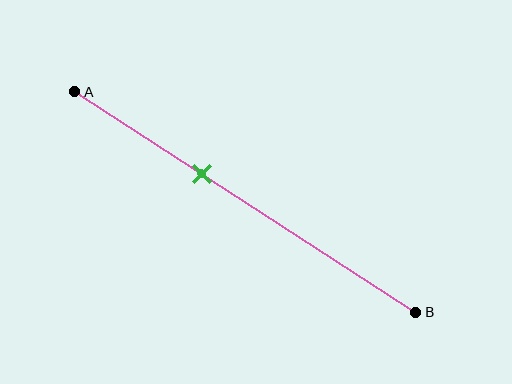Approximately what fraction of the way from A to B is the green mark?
The green mark is approximately 35% of the way from A to B.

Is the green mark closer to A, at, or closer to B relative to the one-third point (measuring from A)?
The green mark is closer to point B than the one-third point of segment AB.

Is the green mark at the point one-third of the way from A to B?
No, the mark is at about 35% from A, not at the 33% one-third point.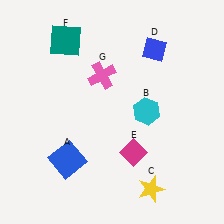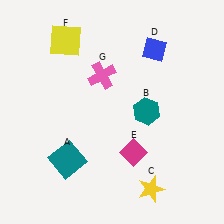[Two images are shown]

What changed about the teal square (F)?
In Image 1, F is teal. In Image 2, it changed to yellow.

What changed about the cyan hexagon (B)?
In Image 1, B is cyan. In Image 2, it changed to teal.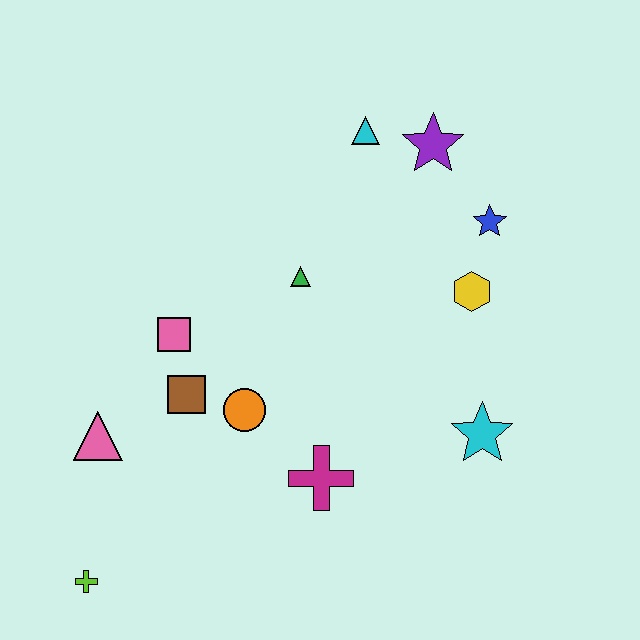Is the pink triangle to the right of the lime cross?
Yes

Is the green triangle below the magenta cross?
No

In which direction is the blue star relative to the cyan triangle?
The blue star is to the right of the cyan triangle.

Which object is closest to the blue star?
The yellow hexagon is closest to the blue star.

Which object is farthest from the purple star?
The lime cross is farthest from the purple star.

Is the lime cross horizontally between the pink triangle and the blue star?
No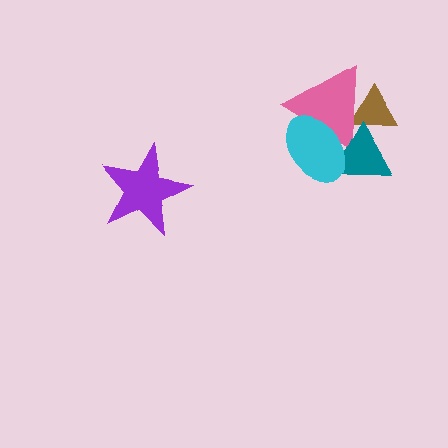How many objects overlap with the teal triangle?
3 objects overlap with the teal triangle.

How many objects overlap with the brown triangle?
2 objects overlap with the brown triangle.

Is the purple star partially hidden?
No, no other shape covers it.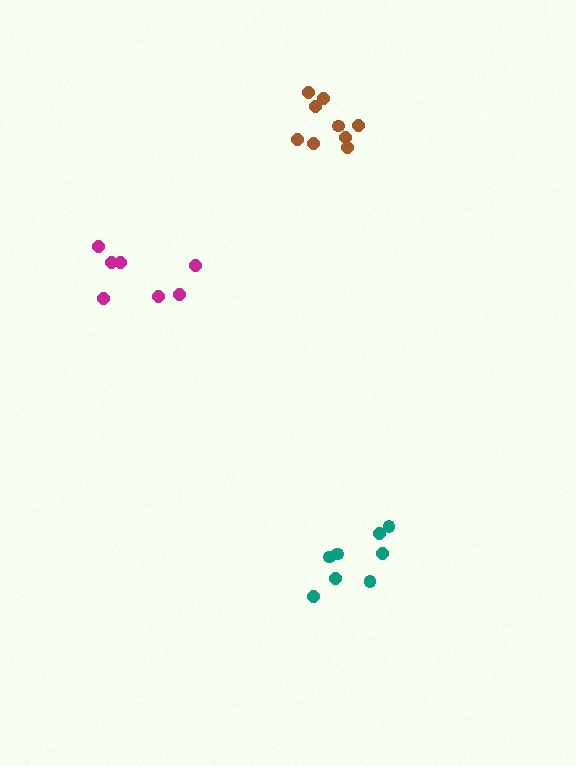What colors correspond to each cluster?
The clusters are colored: teal, brown, magenta.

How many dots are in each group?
Group 1: 8 dots, Group 2: 9 dots, Group 3: 7 dots (24 total).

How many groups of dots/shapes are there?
There are 3 groups.